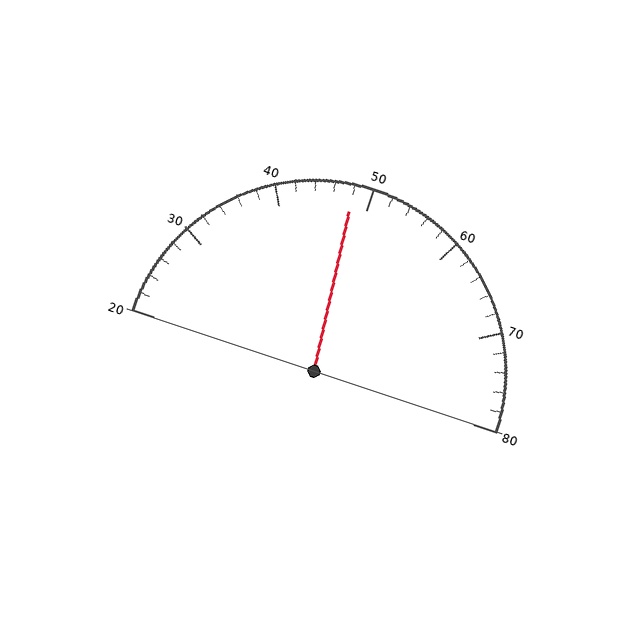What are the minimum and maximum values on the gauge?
The gauge ranges from 20 to 80.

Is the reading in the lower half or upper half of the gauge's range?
The reading is in the lower half of the range (20 to 80).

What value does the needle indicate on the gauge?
The needle indicates approximately 48.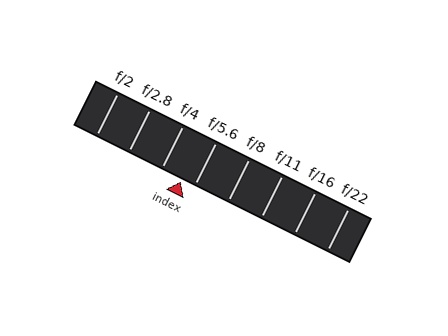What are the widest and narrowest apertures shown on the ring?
The widest aperture shown is f/2 and the narrowest is f/22.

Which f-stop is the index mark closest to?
The index mark is closest to f/5.6.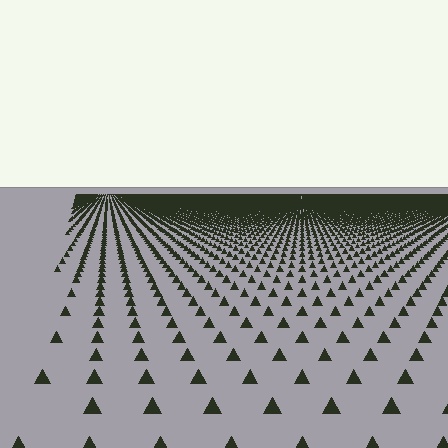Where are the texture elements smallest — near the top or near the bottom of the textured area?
Near the top.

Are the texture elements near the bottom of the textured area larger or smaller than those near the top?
Larger. Near the bottom, elements are closer to the viewer and appear at a bigger on-screen size.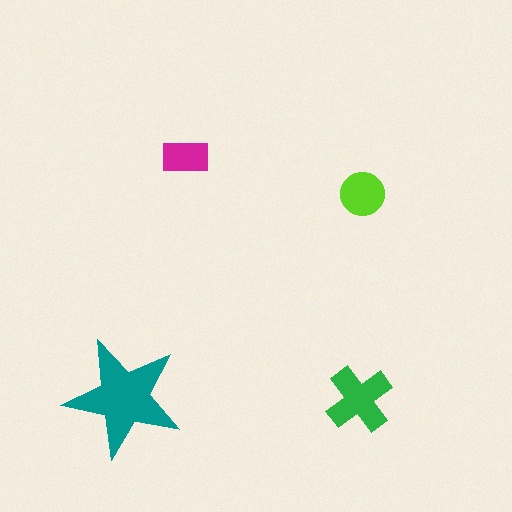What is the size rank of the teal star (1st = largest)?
1st.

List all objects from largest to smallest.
The teal star, the green cross, the lime circle, the magenta rectangle.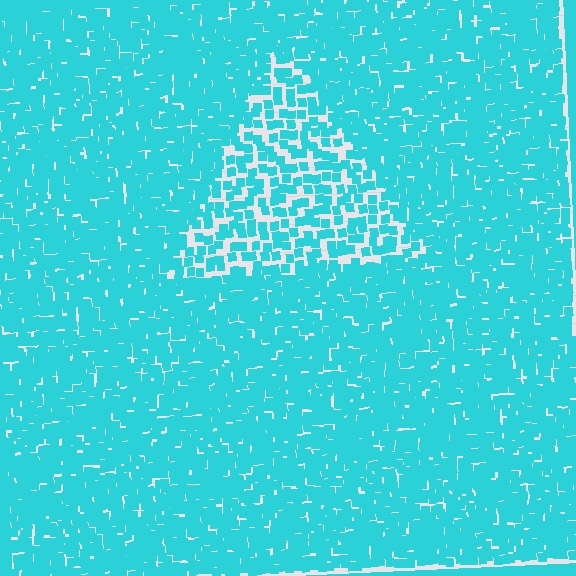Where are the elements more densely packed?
The elements are more densely packed outside the triangle boundary.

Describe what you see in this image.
The image contains small cyan elements arranged at two different densities. A triangle-shaped region is visible where the elements are less densely packed than the surrounding area.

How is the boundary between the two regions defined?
The boundary is defined by a change in element density (approximately 2.0x ratio). All elements are the same color, size, and shape.